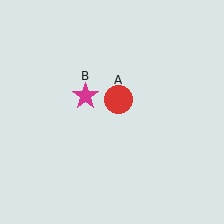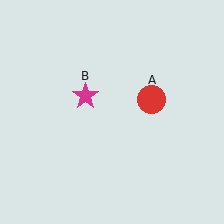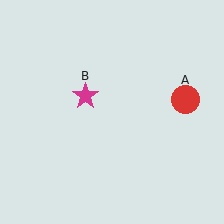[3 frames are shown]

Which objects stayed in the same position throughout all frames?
Magenta star (object B) remained stationary.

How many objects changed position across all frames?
1 object changed position: red circle (object A).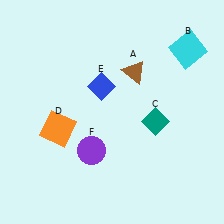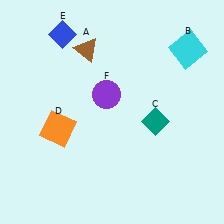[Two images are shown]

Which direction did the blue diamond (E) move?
The blue diamond (E) moved up.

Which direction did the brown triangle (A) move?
The brown triangle (A) moved left.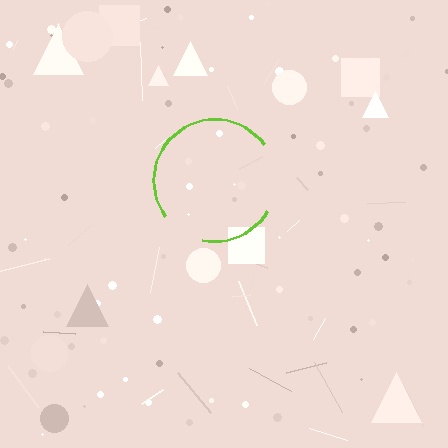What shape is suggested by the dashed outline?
The dashed outline suggests a circle.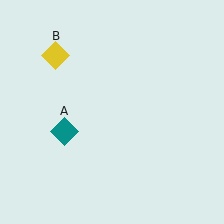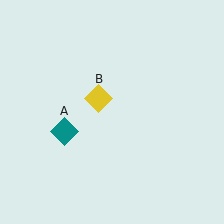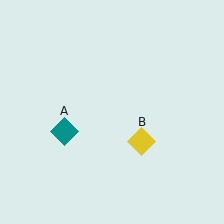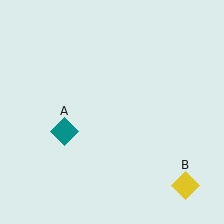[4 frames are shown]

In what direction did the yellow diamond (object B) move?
The yellow diamond (object B) moved down and to the right.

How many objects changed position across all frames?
1 object changed position: yellow diamond (object B).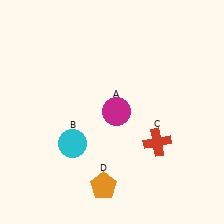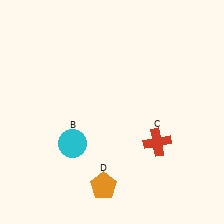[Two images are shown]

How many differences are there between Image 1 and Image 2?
There is 1 difference between the two images.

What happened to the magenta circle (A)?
The magenta circle (A) was removed in Image 2. It was in the top-right area of Image 1.